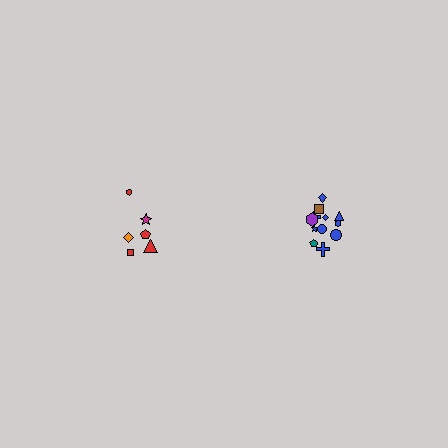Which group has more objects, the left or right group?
The right group.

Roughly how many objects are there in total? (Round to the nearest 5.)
Roughly 20 objects in total.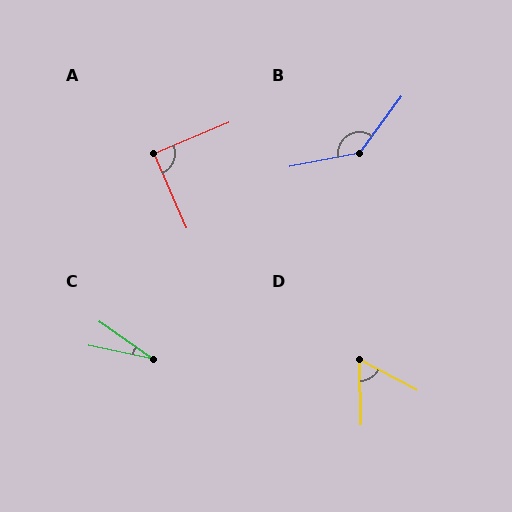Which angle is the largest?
B, at approximately 137 degrees.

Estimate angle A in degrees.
Approximately 89 degrees.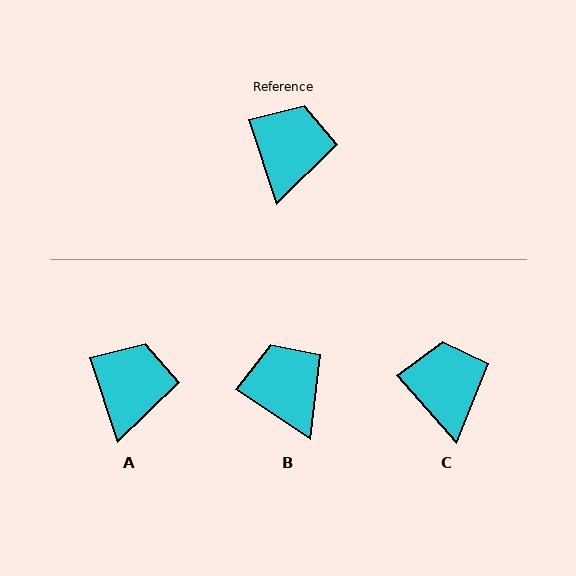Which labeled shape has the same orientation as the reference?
A.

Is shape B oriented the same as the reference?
No, it is off by about 38 degrees.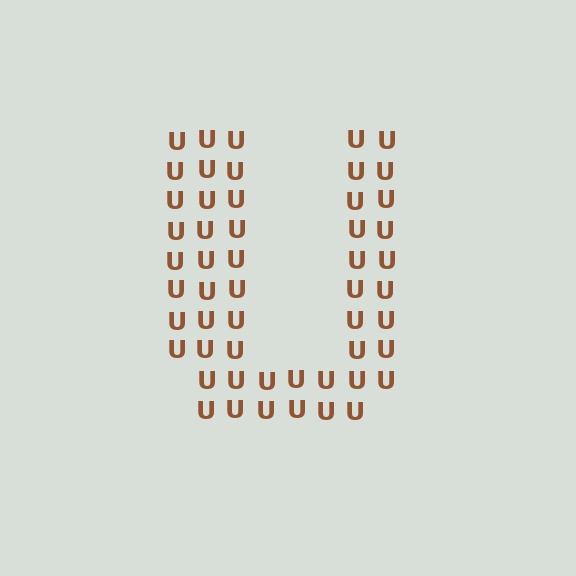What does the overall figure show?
The overall figure shows the letter U.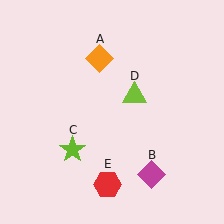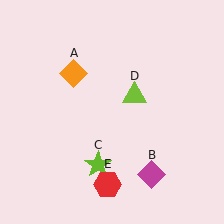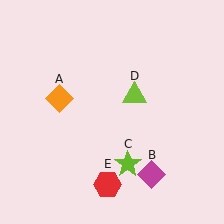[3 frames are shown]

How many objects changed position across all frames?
2 objects changed position: orange diamond (object A), lime star (object C).